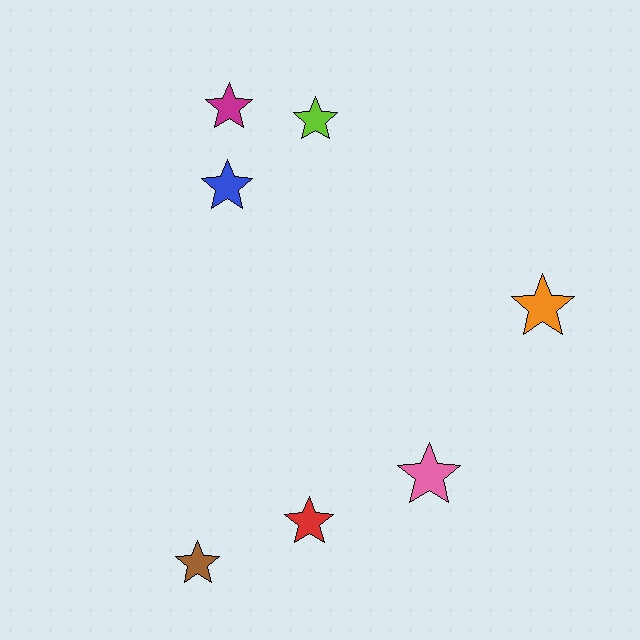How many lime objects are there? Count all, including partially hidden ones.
There is 1 lime object.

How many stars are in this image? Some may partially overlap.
There are 7 stars.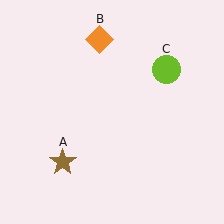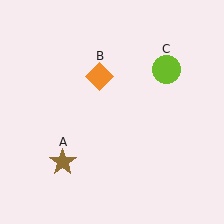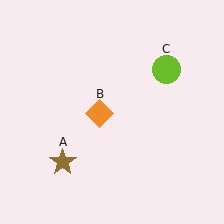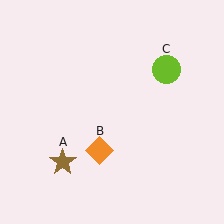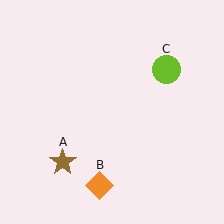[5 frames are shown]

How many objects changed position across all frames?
1 object changed position: orange diamond (object B).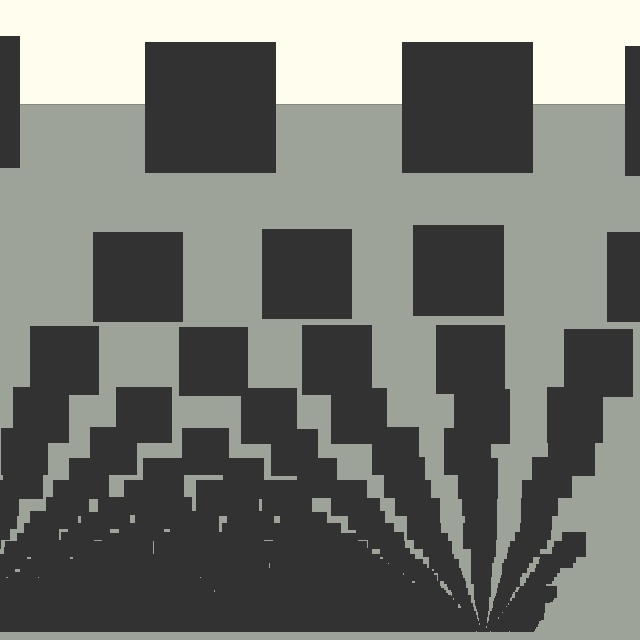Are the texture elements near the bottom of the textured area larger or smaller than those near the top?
Smaller. The gradient is inverted — elements near the bottom are smaller and denser.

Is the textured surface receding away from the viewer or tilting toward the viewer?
The surface appears to tilt toward the viewer. Texture elements get larger and sparser toward the top.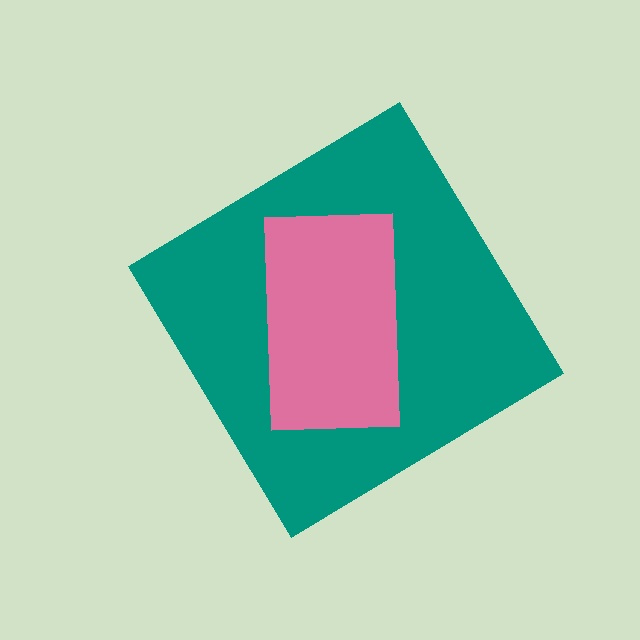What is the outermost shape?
The teal diamond.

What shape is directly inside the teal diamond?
The pink rectangle.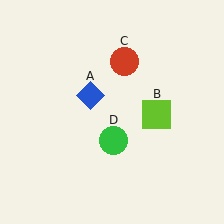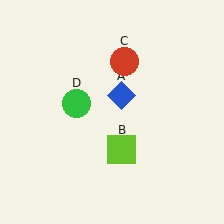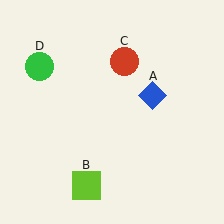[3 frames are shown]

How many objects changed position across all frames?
3 objects changed position: blue diamond (object A), lime square (object B), green circle (object D).